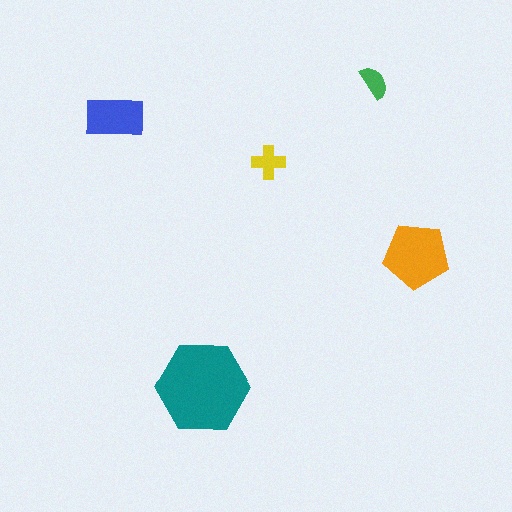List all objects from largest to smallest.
The teal hexagon, the orange pentagon, the blue rectangle, the yellow cross, the green semicircle.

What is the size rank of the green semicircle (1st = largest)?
5th.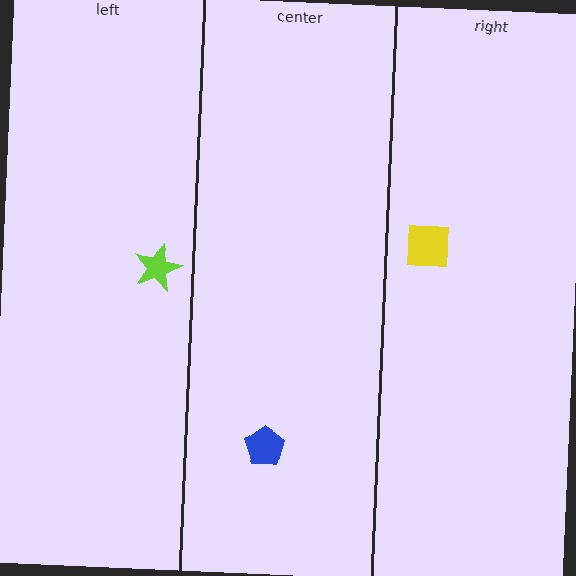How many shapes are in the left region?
1.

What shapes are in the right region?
The yellow square.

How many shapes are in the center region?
1.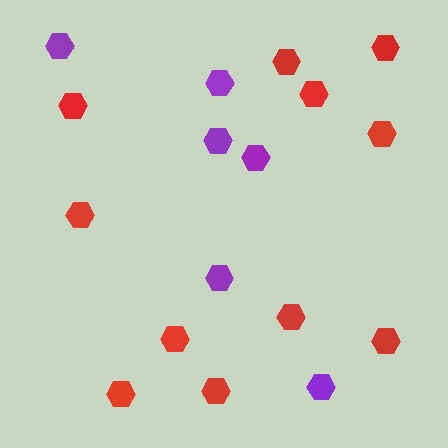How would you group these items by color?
There are 2 groups: one group of red hexagons (11) and one group of purple hexagons (6).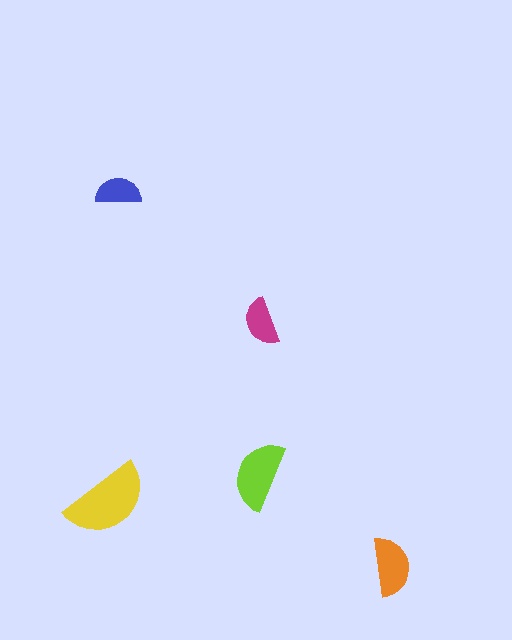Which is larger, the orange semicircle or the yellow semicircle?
The yellow one.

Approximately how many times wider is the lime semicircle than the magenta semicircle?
About 1.5 times wider.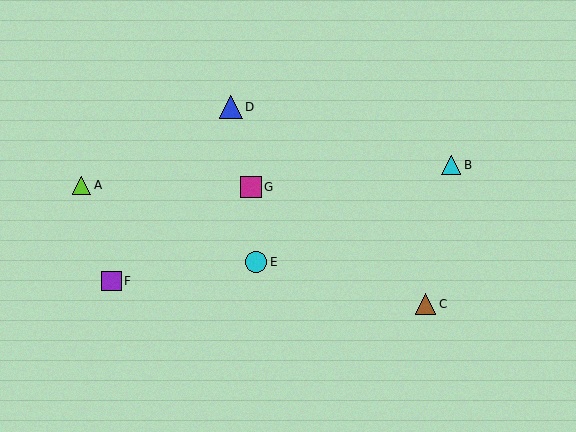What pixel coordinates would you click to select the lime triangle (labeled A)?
Click at (82, 185) to select the lime triangle A.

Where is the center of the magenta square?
The center of the magenta square is at (251, 187).